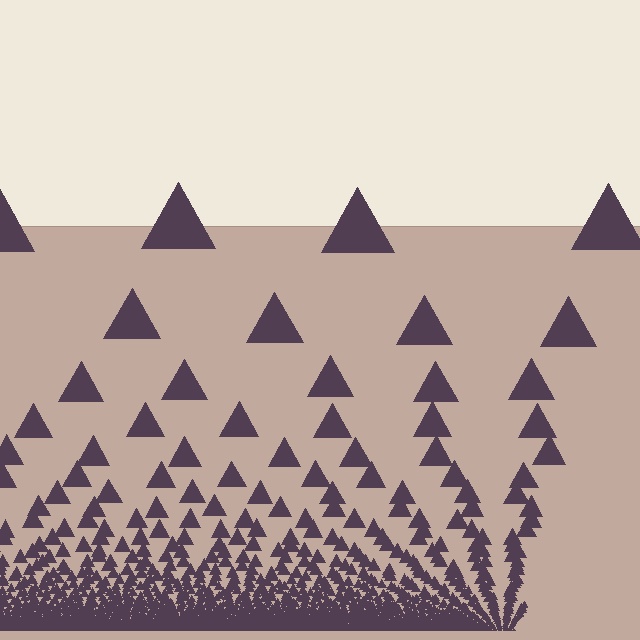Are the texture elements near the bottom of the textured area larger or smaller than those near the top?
Smaller. The gradient is inverted — elements near the bottom are smaller and denser.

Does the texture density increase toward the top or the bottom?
Density increases toward the bottom.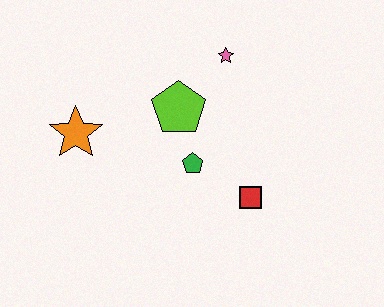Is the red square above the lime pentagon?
No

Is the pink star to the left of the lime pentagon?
No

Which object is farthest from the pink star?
The orange star is farthest from the pink star.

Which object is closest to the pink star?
The lime pentagon is closest to the pink star.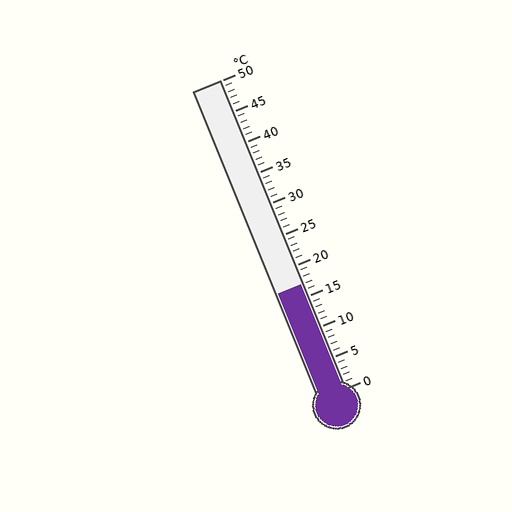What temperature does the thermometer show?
The thermometer shows approximately 17°C.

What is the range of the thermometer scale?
The thermometer scale ranges from 0°C to 50°C.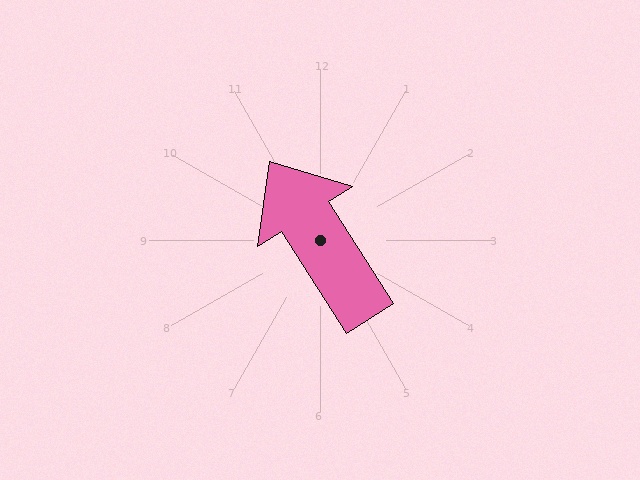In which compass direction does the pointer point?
Northwest.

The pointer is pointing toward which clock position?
Roughly 11 o'clock.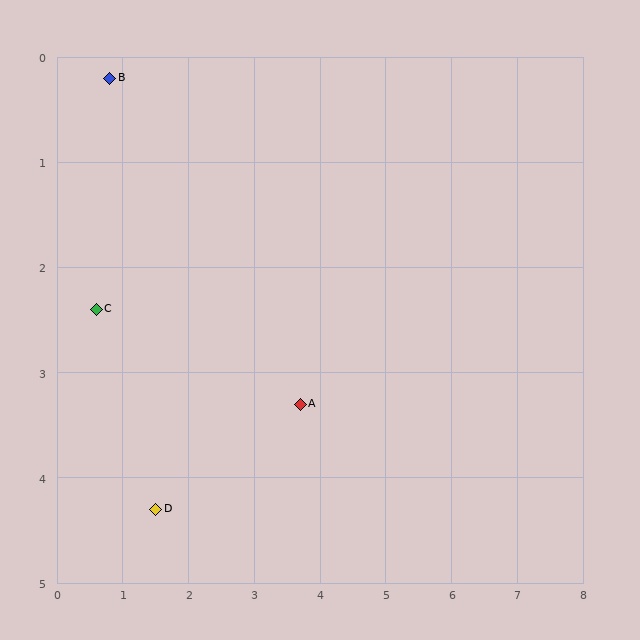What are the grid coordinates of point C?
Point C is at approximately (0.6, 2.4).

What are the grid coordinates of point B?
Point B is at approximately (0.8, 0.2).